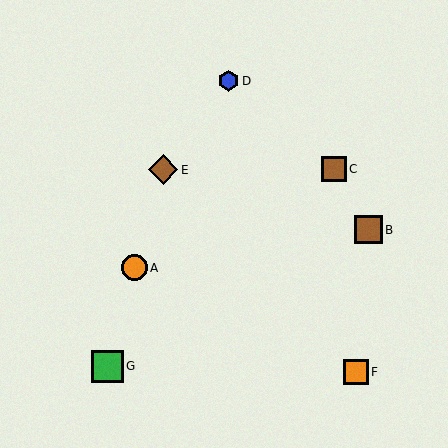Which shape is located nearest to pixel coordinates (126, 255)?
The orange circle (labeled A) at (134, 268) is nearest to that location.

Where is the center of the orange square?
The center of the orange square is at (356, 372).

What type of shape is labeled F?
Shape F is an orange square.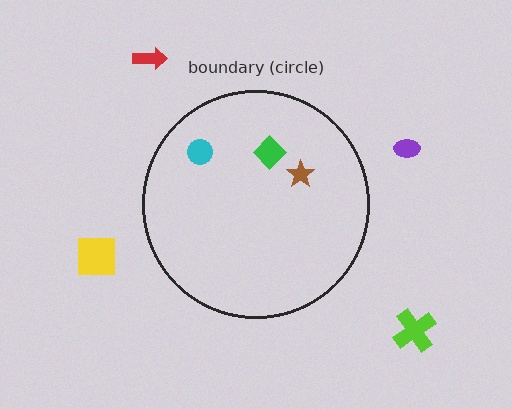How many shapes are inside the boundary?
3 inside, 4 outside.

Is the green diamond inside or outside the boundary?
Inside.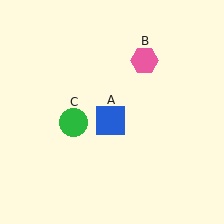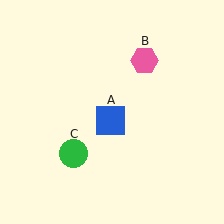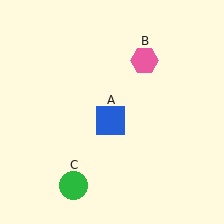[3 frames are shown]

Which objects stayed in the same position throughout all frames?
Blue square (object A) and pink hexagon (object B) remained stationary.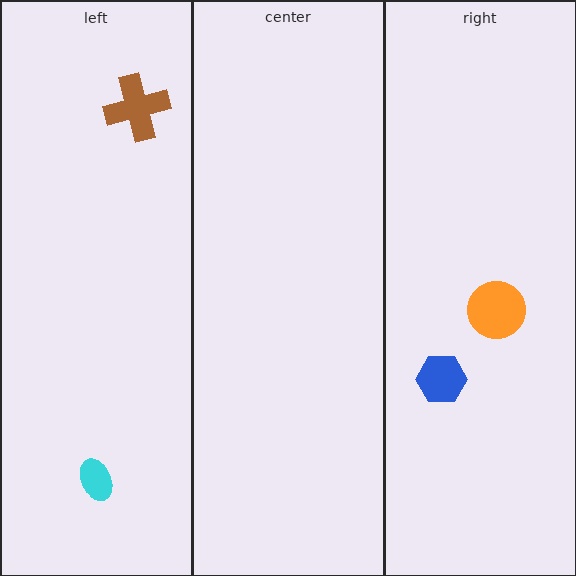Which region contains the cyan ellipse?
The left region.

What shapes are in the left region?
The cyan ellipse, the brown cross.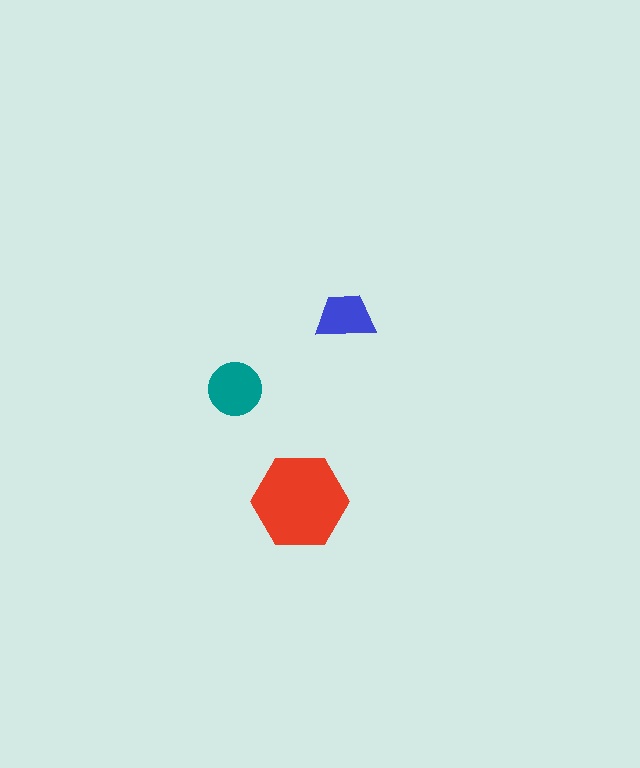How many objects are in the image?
There are 3 objects in the image.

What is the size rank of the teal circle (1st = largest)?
2nd.